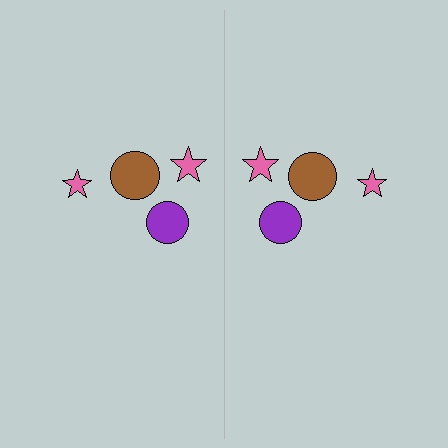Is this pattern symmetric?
Yes, this pattern has bilateral (reflection) symmetry.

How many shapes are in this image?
There are 8 shapes in this image.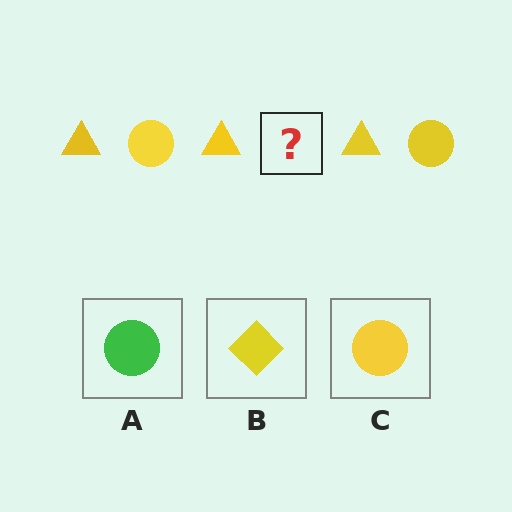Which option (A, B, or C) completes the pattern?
C.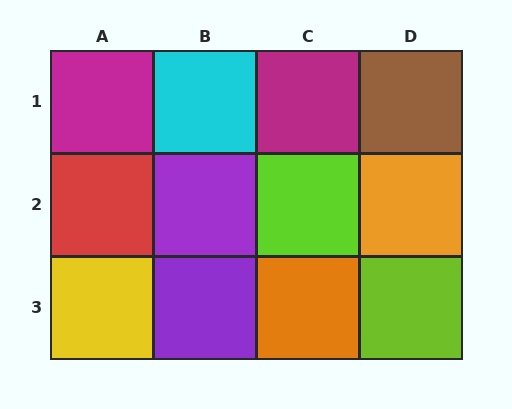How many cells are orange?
2 cells are orange.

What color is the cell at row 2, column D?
Orange.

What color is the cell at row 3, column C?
Orange.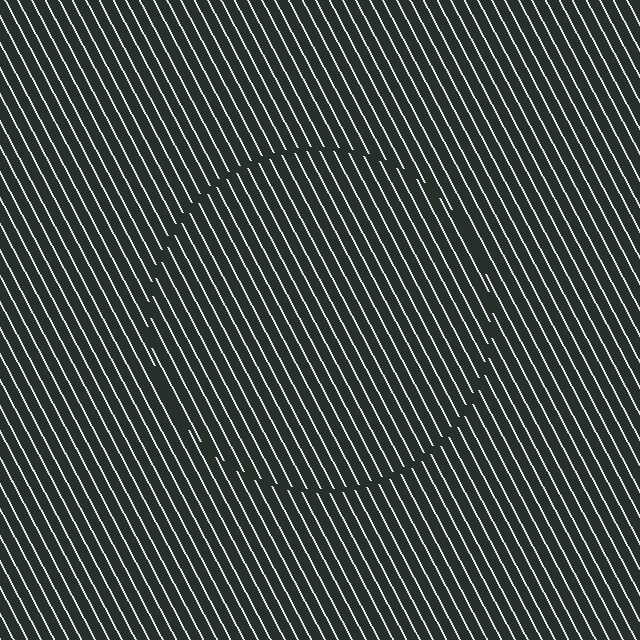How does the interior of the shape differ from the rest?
The interior of the shape contains the same grating, shifted by half a period — the contour is defined by the phase discontinuity where line-ends from the inner and outer gratings abut.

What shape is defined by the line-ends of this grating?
An illusory circle. The interior of the shape contains the same grating, shifted by half a period — the contour is defined by the phase discontinuity where line-ends from the inner and outer gratings abut.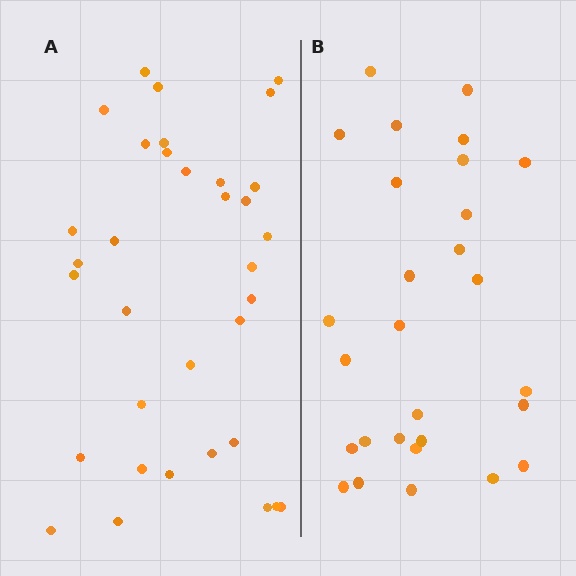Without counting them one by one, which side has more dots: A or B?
Region A (the left region) has more dots.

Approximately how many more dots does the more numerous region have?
Region A has about 6 more dots than region B.